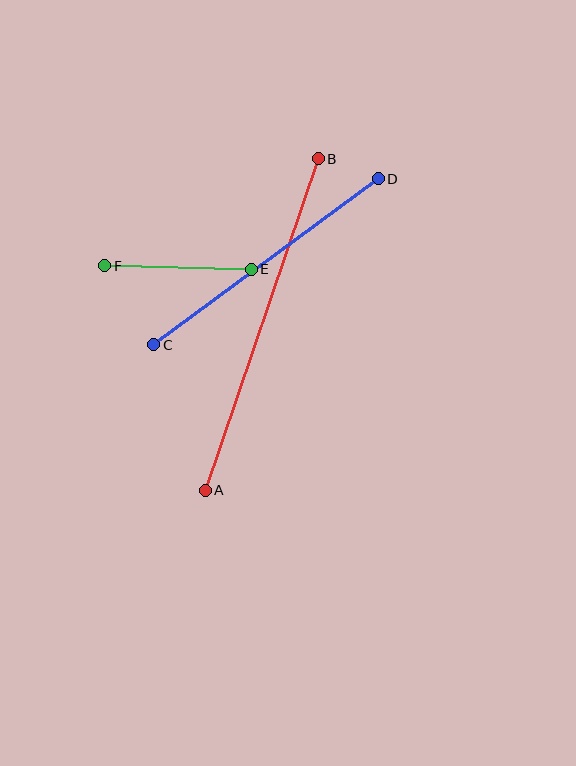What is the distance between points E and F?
The distance is approximately 146 pixels.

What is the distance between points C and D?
The distance is approximately 279 pixels.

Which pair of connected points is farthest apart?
Points A and B are farthest apart.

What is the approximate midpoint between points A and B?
The midpoint is at approximately (262, 324) pixels.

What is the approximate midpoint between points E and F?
The midpoint is at approximately (178, 267) pixels.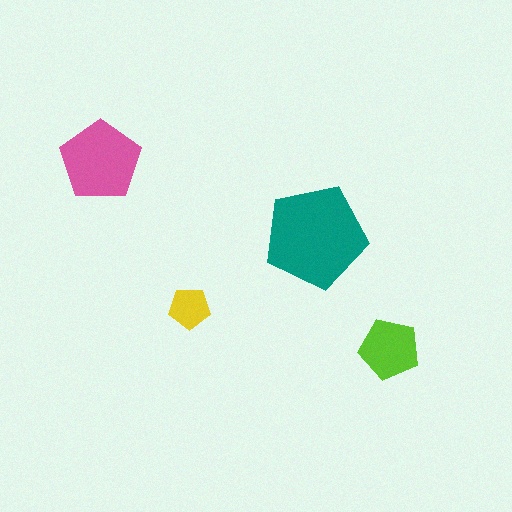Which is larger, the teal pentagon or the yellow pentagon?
The teal one.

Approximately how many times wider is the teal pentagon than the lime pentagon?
About 1.5 times wider.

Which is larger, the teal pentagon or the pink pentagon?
The teal one.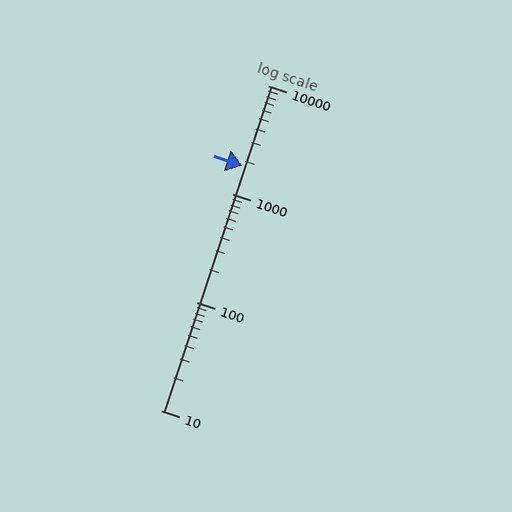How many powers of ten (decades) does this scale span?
The scale spans 3 decades, from 10 to 10000.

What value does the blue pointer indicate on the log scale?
The pointer indicates approximately 1800.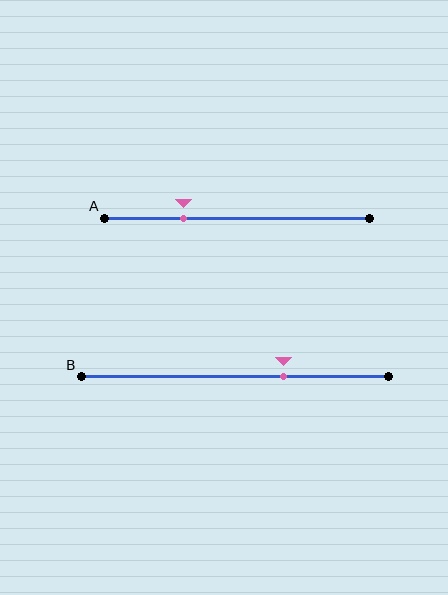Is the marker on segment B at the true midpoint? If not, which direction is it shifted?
No, the marker on segment B is shifted to the right by about 16% of the segment length.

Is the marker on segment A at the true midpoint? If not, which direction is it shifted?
No, the marker on segment A is shifted to the left by about 20% of the segment length.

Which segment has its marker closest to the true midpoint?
Segment B has its marker closest to the true midpoint.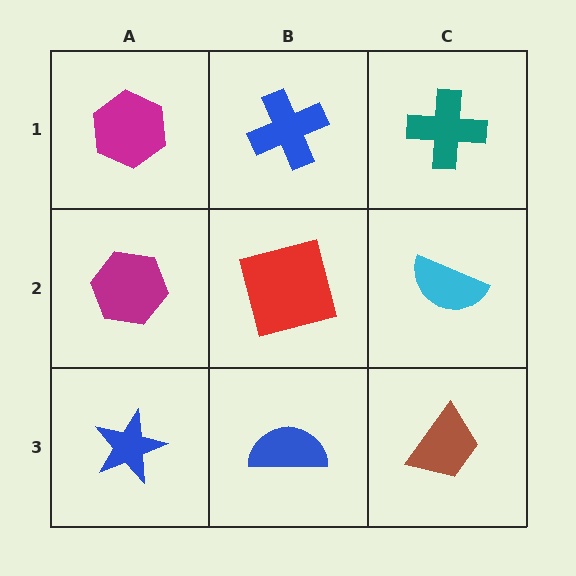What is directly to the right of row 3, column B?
A brown trapezoid.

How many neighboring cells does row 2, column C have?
3.